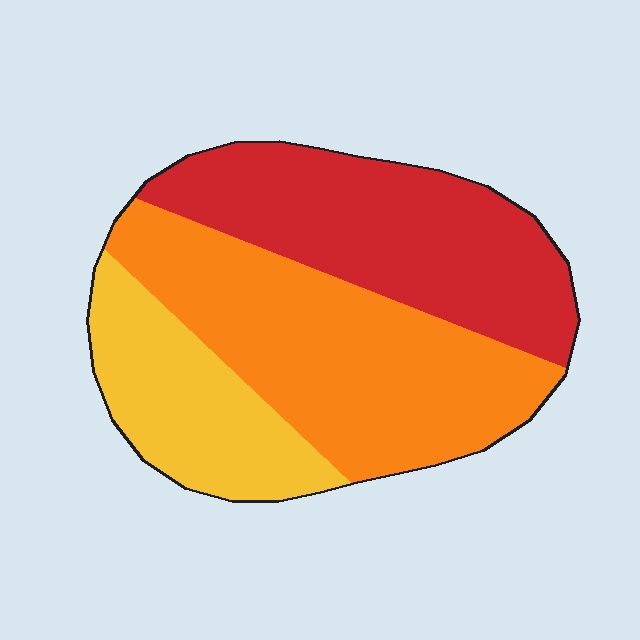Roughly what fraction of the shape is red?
Red covers about 35% of the shape.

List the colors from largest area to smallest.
From largest to smallest: orange, red, yellow.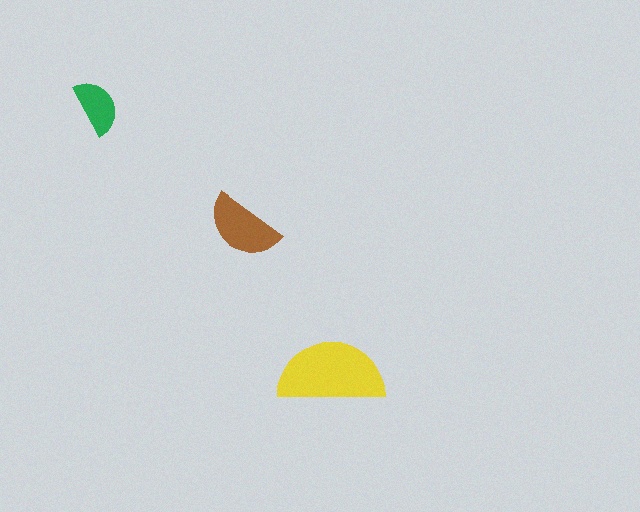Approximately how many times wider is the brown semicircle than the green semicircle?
About 1.5 times wider.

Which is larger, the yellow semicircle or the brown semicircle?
The yellow one.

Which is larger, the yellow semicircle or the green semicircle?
The yellow one.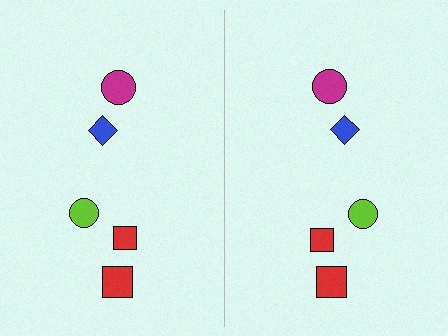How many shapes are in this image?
There are 10 shapes in this image.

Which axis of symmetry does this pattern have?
The pattern has a vertical axis of symmetry running through the center of the image.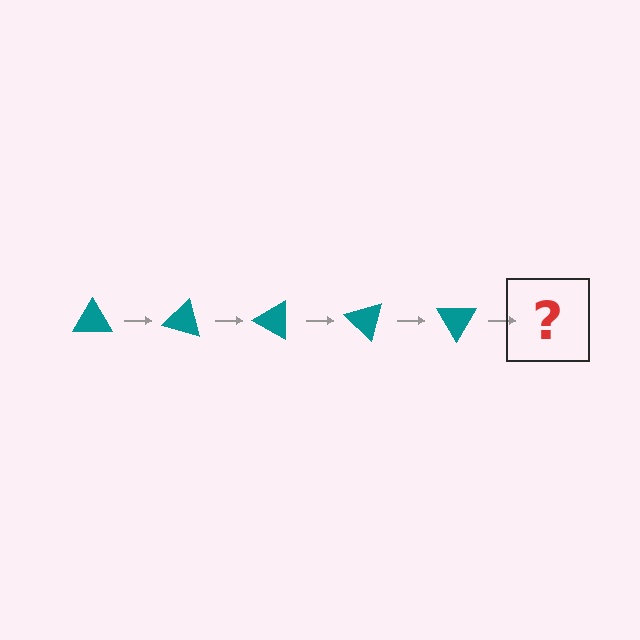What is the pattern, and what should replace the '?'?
The pattern is that the triangle rotates 15 degrees each step. The '?' should be a teal triangle rotated 75 degrees.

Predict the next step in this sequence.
The next step is a teal triangle rotated 75 degrees.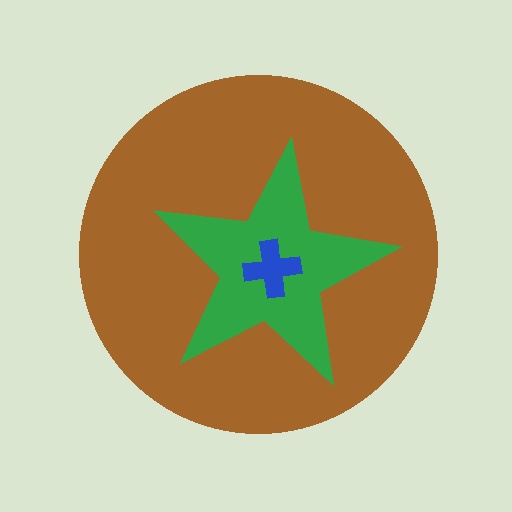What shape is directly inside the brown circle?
The green star.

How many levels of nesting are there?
3.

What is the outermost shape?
The brown circle.